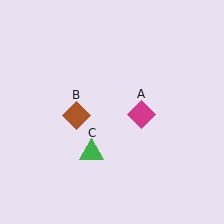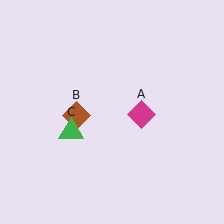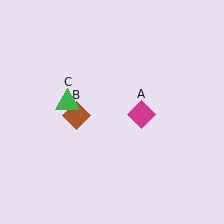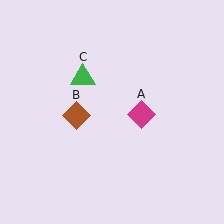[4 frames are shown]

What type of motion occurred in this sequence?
The green triangle (object C) rotated clockwise around the center of the scene.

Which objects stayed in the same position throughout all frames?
Magenta diamond (object A) and brown diamond (object B) remained stationary.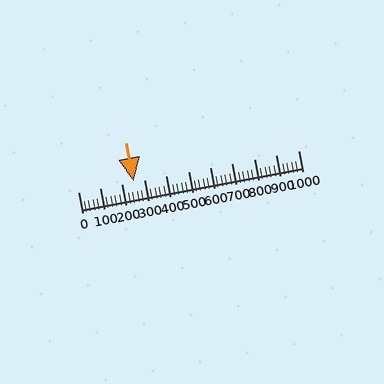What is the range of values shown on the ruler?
The ruler shows values from 0 to 1000.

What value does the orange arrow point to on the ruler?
The orange arrow points to approximately 254.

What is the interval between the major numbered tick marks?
The major tick marks are spaced 100 units apart.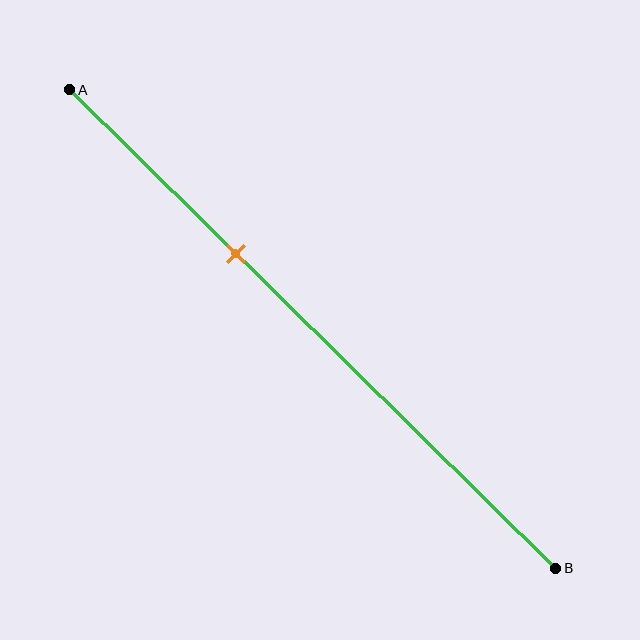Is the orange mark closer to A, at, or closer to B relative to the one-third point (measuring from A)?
The orange mark is approximately at the one-third point of segment AB.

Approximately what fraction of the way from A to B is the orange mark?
The orange mark is approximately 35% of the way from A to B.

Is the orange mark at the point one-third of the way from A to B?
Yes, the mark is approximately at the one-third point.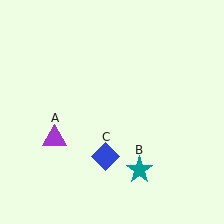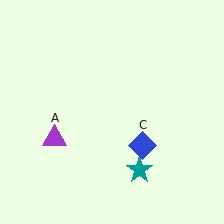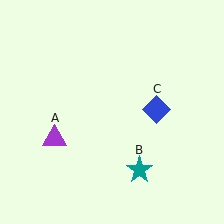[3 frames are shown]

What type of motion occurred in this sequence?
The blue diamond (object C) rotated counterclockwise around the center of the scene.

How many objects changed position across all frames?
1 object changed position: blue diamond (object C).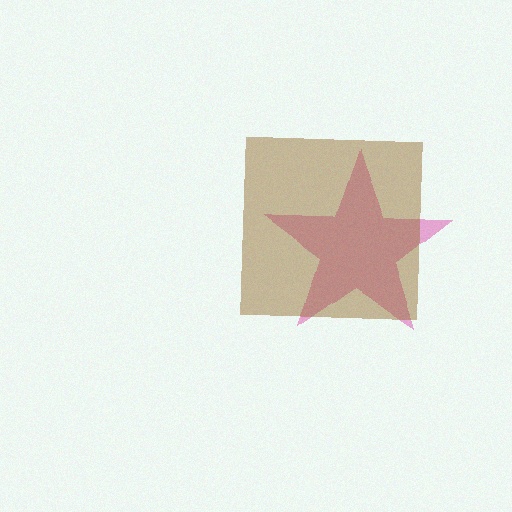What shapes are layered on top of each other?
The layered shapes are: a magenta star, a brown square.